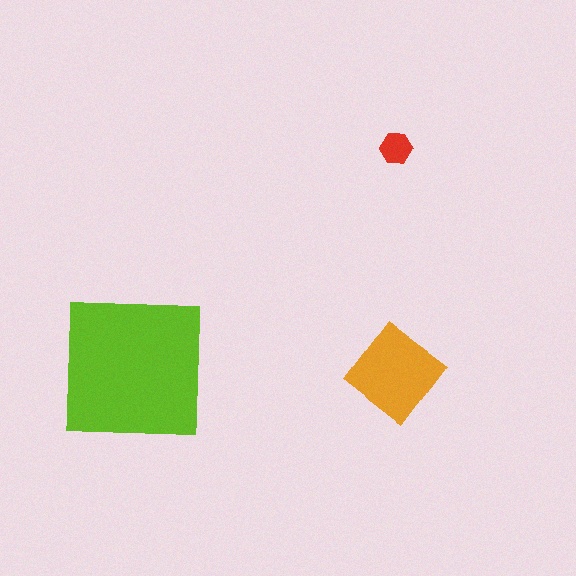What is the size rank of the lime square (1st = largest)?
1st.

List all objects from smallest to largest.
The red hexagon, the orange diamond, the lime square.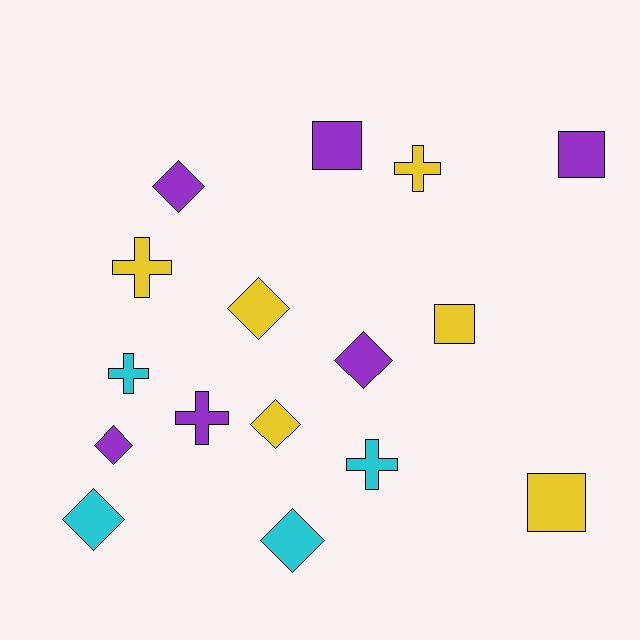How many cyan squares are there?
There are no cyan squares.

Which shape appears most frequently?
Diamond, with 7 objects.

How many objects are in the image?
There are 16 objects.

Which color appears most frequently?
Yellow, with 6 objects.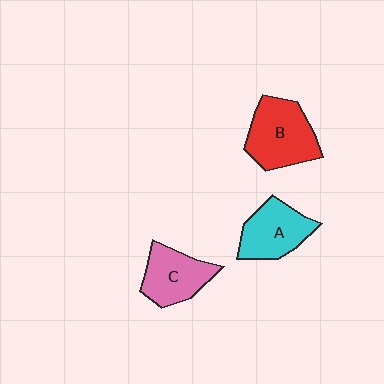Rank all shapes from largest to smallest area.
From largest to smallest: B (red), A (cyan), C (pink).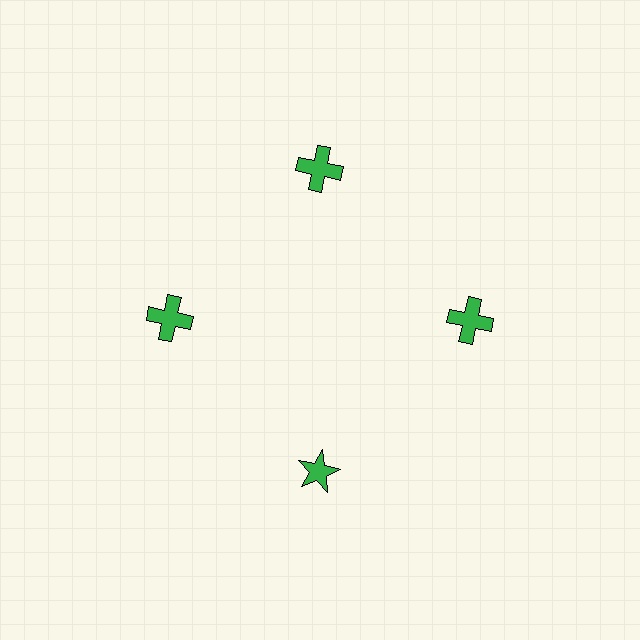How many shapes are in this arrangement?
There are 4 shapes arranged in a ring pattern.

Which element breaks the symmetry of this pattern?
The green star at roughly the 6 o'clock position breaks the symmetry. All other shapes are green crosses.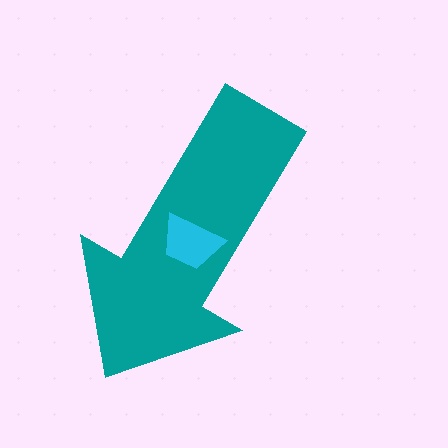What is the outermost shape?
The teal arrow.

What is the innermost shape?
The cyan trapezoid.